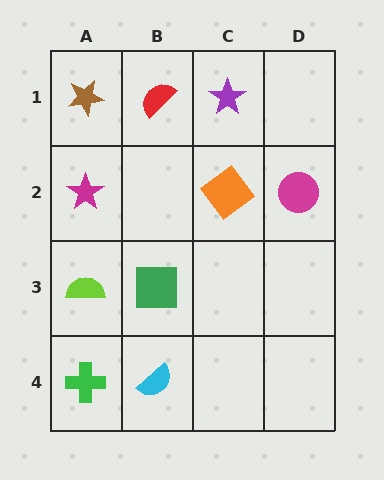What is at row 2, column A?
A magenta star.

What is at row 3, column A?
A lime semicircle.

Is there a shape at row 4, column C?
No, that cell is empty.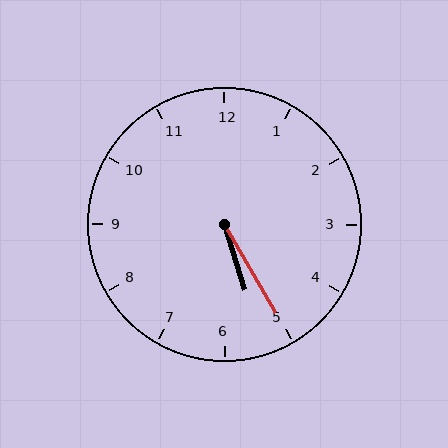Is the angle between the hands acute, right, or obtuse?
It is acute.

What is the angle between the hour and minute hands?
Approximately 12 degrees.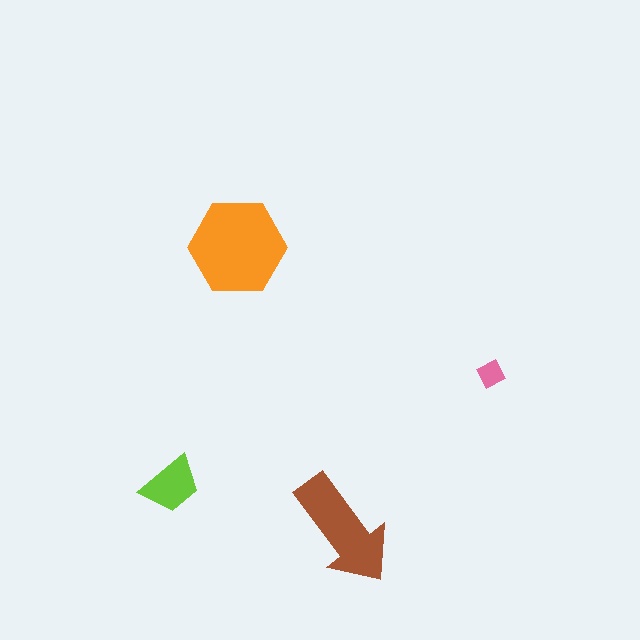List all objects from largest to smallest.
The orange hexagon, the brown arrow, the lime trapezoid, the pink diamond.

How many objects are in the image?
There are 4 objects in the image.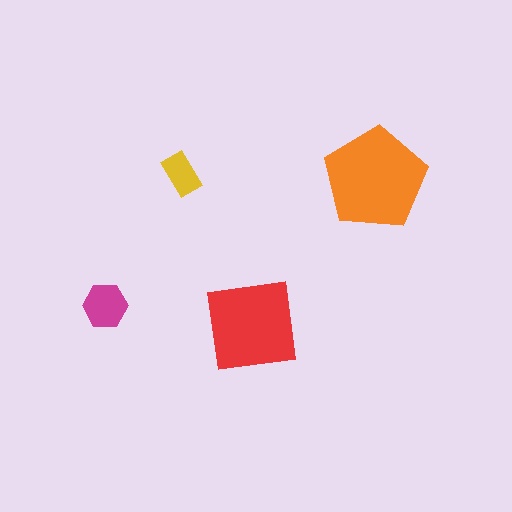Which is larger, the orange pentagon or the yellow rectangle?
The orange pentagon.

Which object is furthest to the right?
The orange pentagon is rightmost.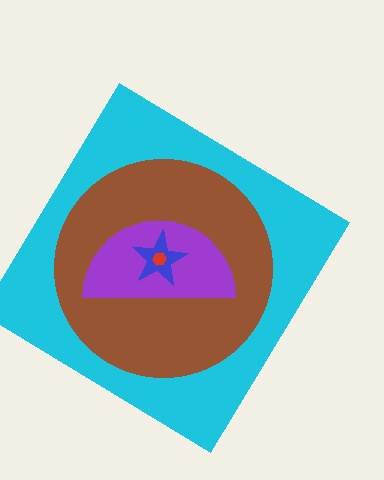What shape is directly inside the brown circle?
The purple semicircle.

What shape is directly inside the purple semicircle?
The blue star.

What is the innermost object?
The red hexagon.